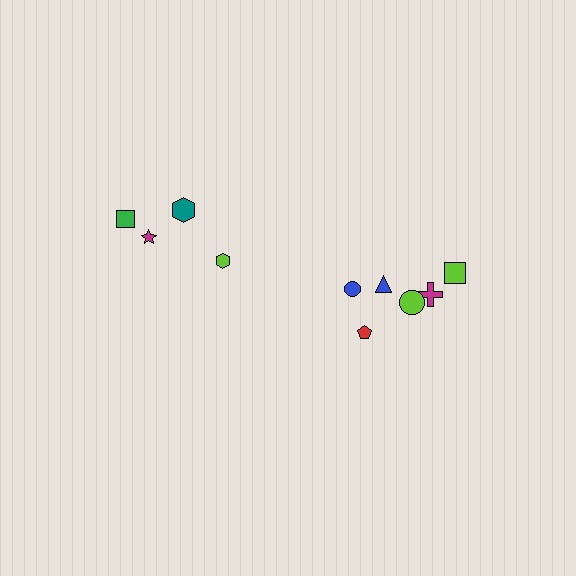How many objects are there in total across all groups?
There are 10 objects.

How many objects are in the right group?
There are 6 objects.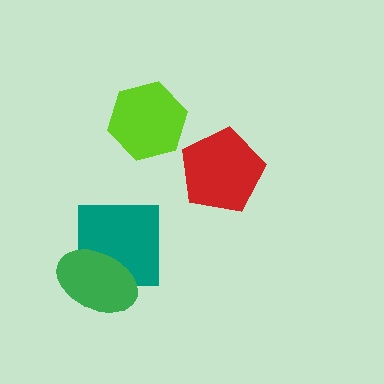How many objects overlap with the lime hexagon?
0 objects overlap with the lime hexagon.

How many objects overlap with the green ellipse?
1 object overlaps with the green ellipse.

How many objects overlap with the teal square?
1 object overlaps with the teal square.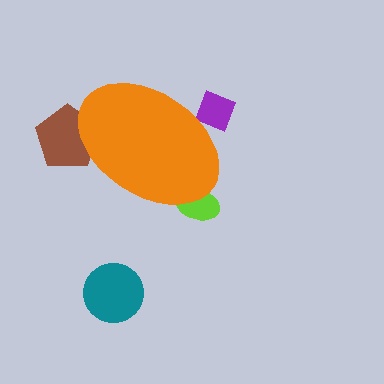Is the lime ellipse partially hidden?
Yes, the lime ellipse is partially hidden behind the orange ellipse.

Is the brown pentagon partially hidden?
Yes, the brown pentagon is partially hidden behind the orange ellipse.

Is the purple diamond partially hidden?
Yes, the purple diamond is partially hidden behind the orange ellipse.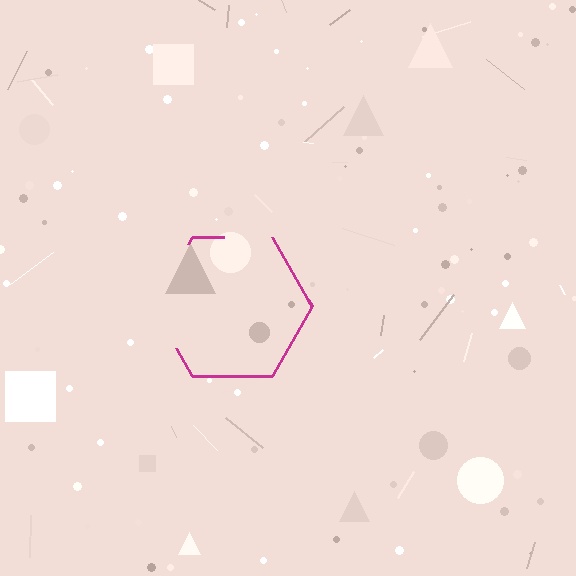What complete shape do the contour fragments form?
The contour fragments form a hexagon.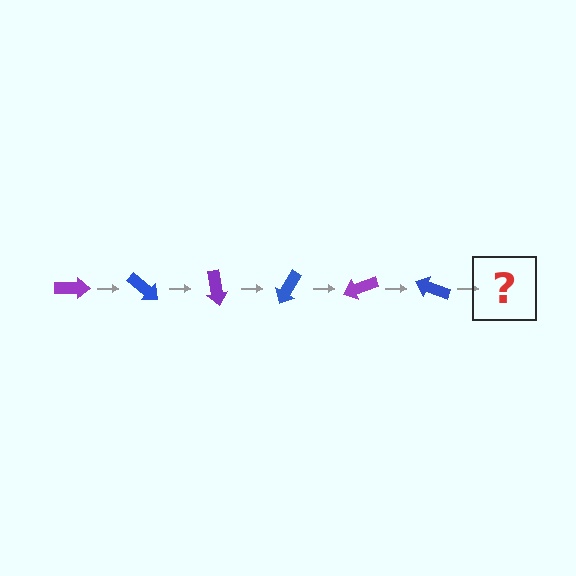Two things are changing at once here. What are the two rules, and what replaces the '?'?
The two rules are that it rotates 40 degrees each step and the color cycles through purple and blue. The '?' should be a purple arrow, rotated 240 degrees from the start.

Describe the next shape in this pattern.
It should be a purple arrow, rotated 240 degrees from the start.